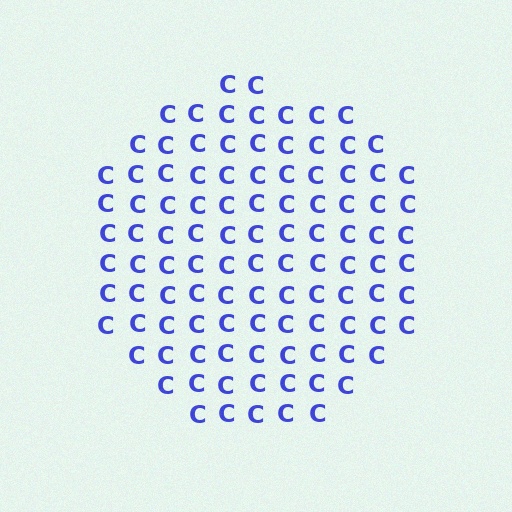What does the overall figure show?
The overall figure shows a circle.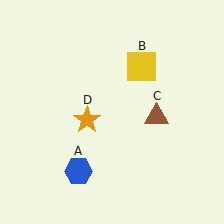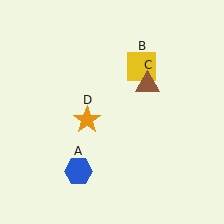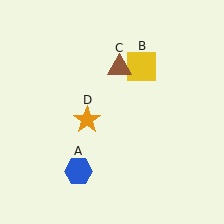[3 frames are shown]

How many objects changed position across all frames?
1 object changed position: brown triangle (object C).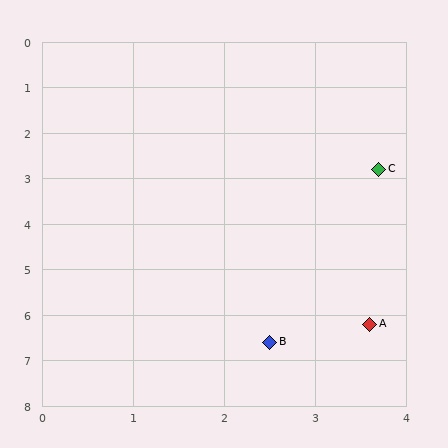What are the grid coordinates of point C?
Point C is at approximately (3.7, 2.8).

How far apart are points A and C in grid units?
Points A and C are about 3.4 grid units apart.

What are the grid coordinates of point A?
Point A is at approximately (3.6, 6.2).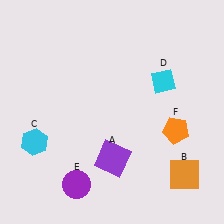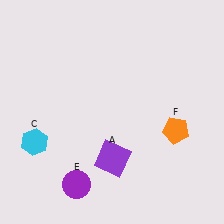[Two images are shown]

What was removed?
The cyan diamond (D), the orange square (B) were removed in Image 2.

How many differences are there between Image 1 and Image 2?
There are 2 differences between the two images.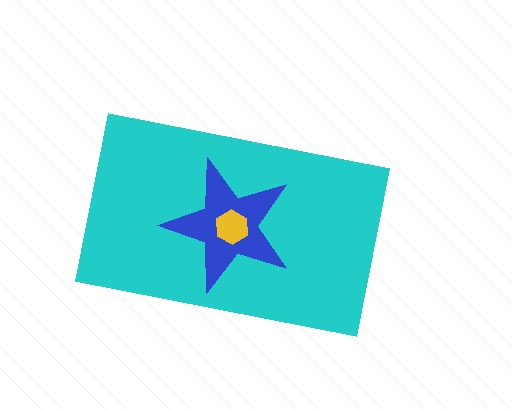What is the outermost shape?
The cyan rectangle.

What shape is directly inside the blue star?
The yellow hexagon.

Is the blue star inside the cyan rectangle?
Yes.